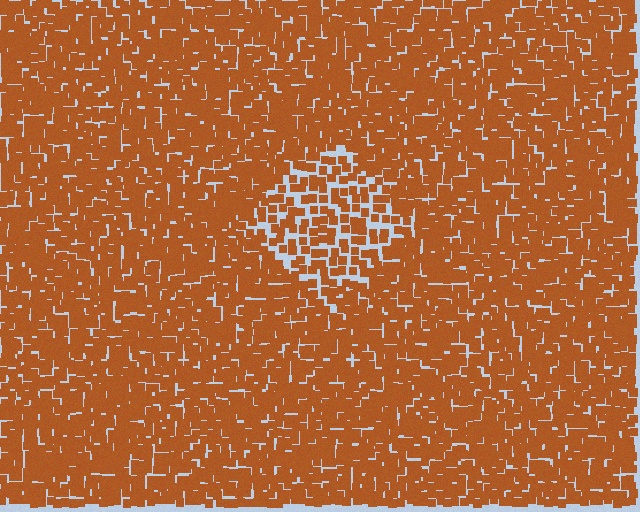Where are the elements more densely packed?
The elements are more densely packed outside the diamond boundary.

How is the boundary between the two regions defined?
The boundary is defined by a change in element density (approximately 1.8x ratio). All elements are the same color, size, and shape.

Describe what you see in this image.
The image contains small brown elements arranged at two different densities. A diamond-shaped region is visible where the elements are less densely packed than the surrounding area.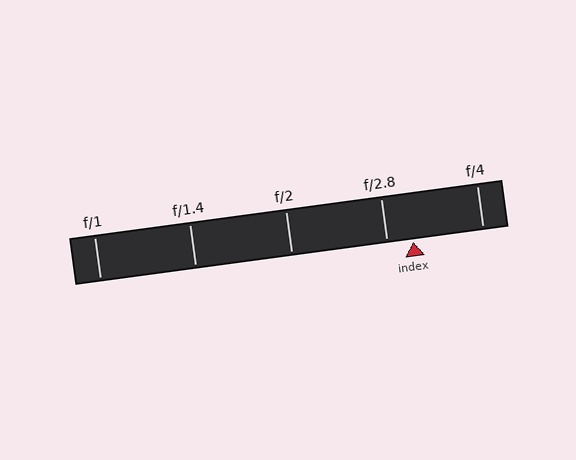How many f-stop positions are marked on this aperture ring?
There are 5 f-stop positions marked.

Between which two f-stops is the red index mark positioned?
The index mark is between f/2.8 and f/4.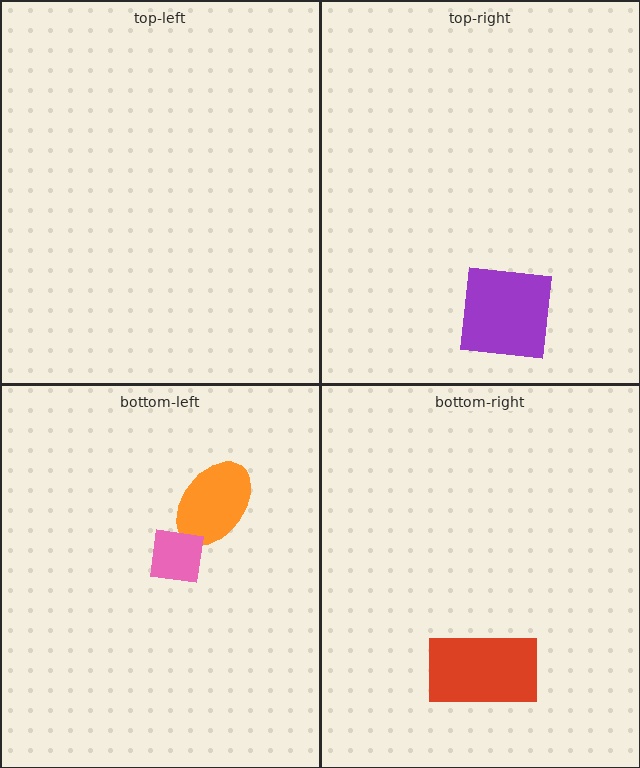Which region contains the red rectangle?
The bottom-right region.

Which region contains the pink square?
The bottom-left region.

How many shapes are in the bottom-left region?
2.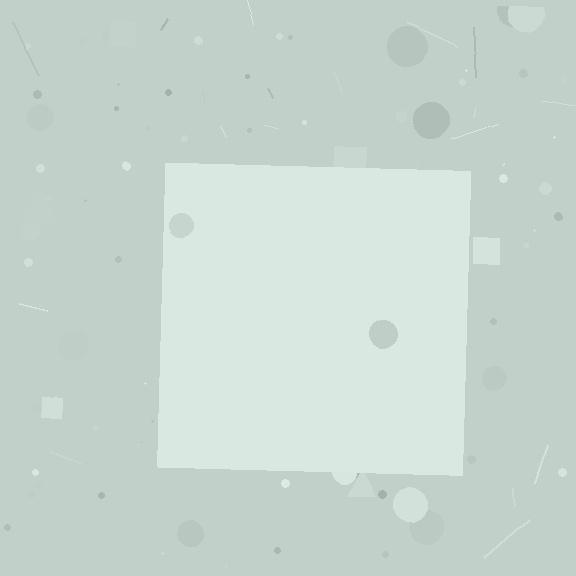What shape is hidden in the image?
A square is hidden in the image.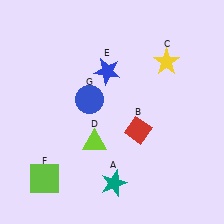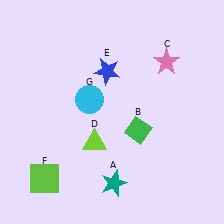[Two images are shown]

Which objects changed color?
B changed from red to green. C changed from yellow to pink. G changed from blue to cyan.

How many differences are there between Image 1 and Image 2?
There are 3 differences between the two images.